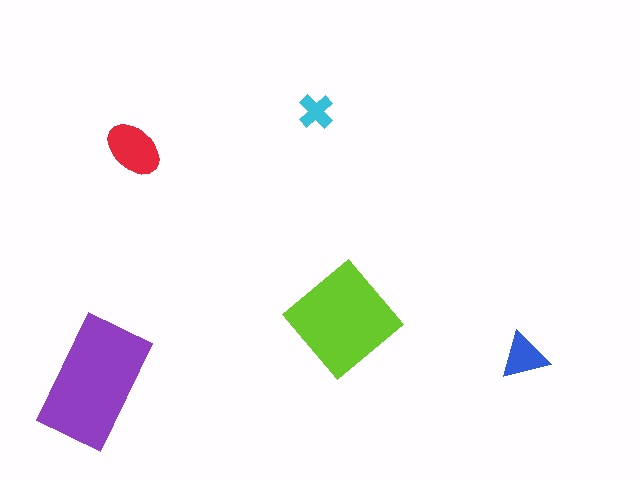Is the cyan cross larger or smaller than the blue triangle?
Smaller.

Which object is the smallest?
The cyan cross.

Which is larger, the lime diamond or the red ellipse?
The lime diamond.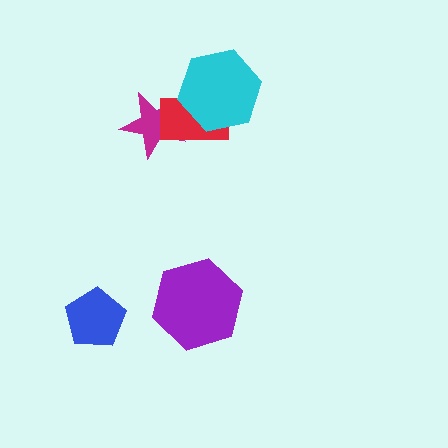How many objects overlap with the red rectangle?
2 objects overlap with the red rectangle.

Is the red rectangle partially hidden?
Yes, it is partially covered by another shape.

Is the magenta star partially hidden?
Yes, it is partially covered by another shape.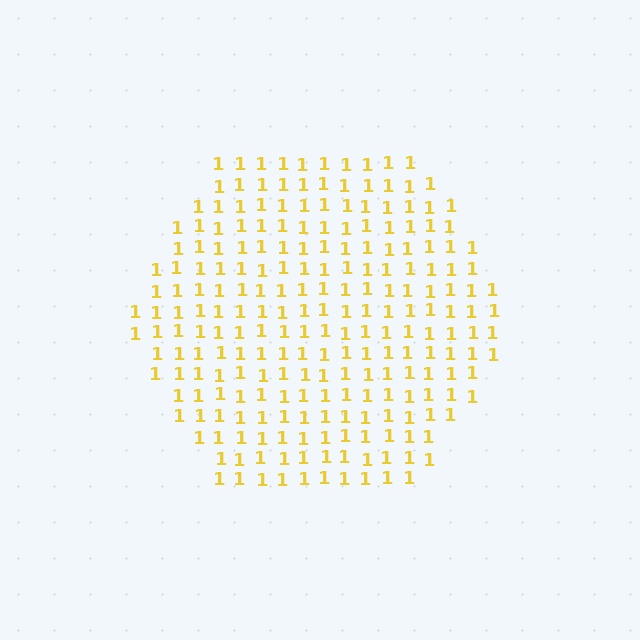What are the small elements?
The small elements are digit 1's.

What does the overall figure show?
The overall figure shows a hexagon.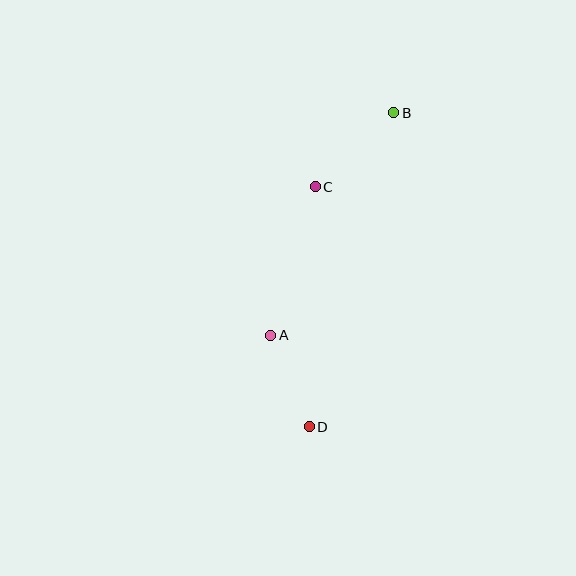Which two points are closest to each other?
Points A and D are closest to each other.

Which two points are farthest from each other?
Points B and D are farthest from each other.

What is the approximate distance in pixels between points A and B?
The distance between A and B is approximately 254 pixels.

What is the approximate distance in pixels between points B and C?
The distance between B and C is approximately 108 pixels.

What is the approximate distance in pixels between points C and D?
The distance between C and D is approximately 240 pixels.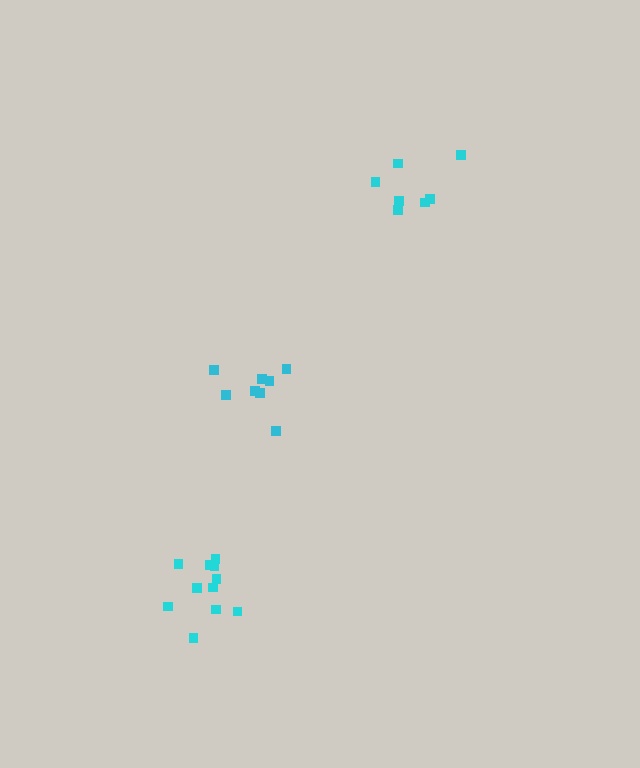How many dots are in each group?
Group 1: 11 dots, Group 2: 8 dots, Group 3: 7 dots (26 total).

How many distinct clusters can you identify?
There are 3 distinct clusters.